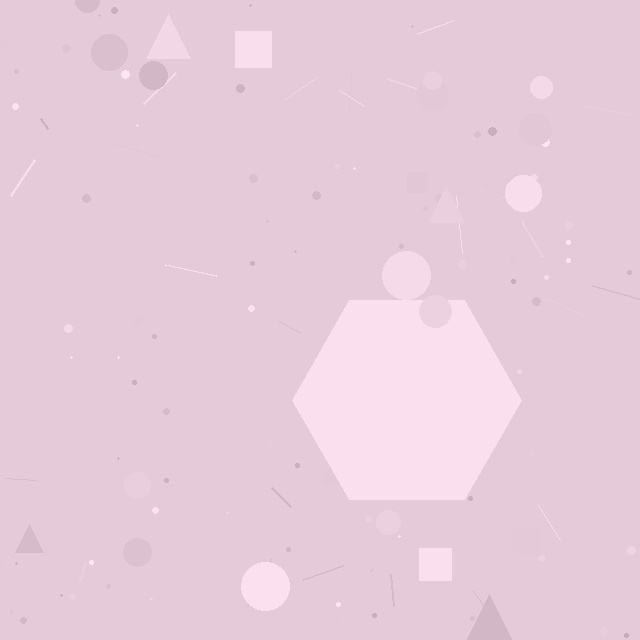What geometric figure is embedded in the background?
A hexagon is embedded in the background.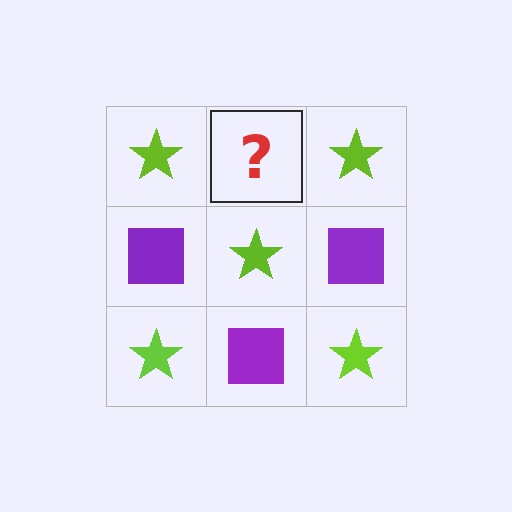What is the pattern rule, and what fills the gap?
The rule is that it alternates lime star and purple square in a checkerboard pattern. The gap should be filled with a purple square.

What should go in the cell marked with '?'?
The missing cell should contain a purple square.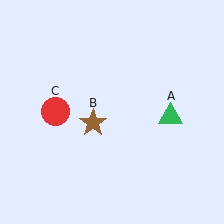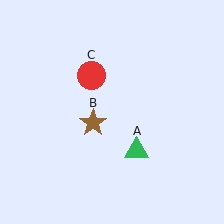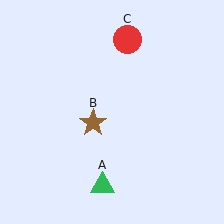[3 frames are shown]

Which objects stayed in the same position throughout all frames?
Brown star (object B) remained stationary.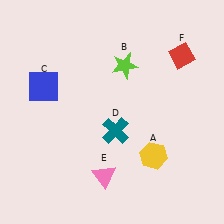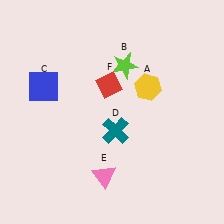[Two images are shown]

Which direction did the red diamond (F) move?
The red diamond (F) moved left.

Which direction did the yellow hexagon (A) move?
The yellow hexagon (A) moved up.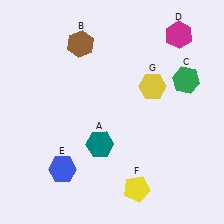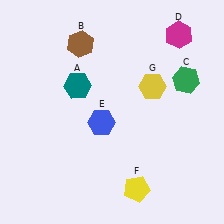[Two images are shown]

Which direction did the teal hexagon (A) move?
The teal hexagon (A) moved up.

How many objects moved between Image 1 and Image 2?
2 objects moved between the two images.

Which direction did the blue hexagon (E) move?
The blue hexagon (E) moved up.